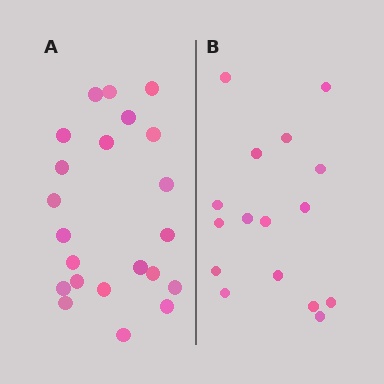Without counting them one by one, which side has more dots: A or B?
Region A (the left region) has more dots.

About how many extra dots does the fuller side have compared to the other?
Region A has about 6 more dots than region B.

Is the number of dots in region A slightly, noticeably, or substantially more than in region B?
Region A has noticeably more, but not dramatically so. The ratio is roughly 1.4 to 1.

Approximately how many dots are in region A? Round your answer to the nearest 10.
About 20 dots. (The exact count is 22, which rounds to 20.)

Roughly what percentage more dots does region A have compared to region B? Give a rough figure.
About 40% more.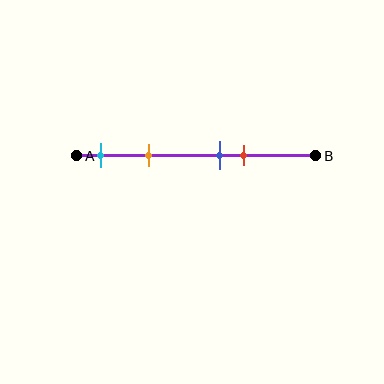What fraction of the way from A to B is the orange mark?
The orange mark is approximately 30% (0.3) of the way from A to B.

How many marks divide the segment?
There are 4 marks dividing the segment.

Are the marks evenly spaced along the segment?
No, the marks are not evenly spaced.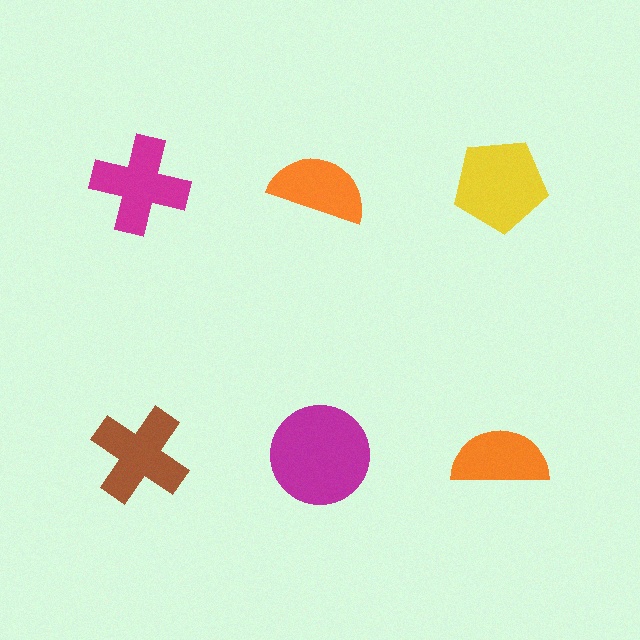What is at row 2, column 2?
A magenta circle.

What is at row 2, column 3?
An orange semicircle.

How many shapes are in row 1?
3 shapes.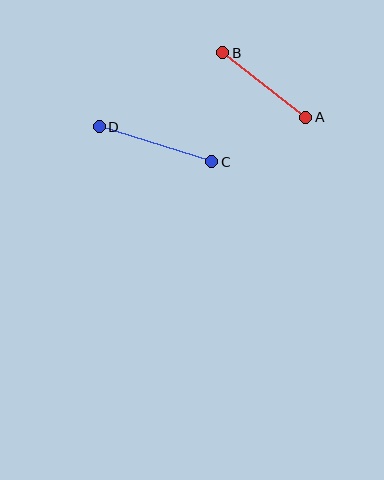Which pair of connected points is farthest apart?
Points C and D are farthest apart.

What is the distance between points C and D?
The distance is approximately 118 pixels.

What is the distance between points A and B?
The distance is approximately 105 pixels.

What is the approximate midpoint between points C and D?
The midpoint is at approximately (156, 144) pixels.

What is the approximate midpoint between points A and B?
The midpoint is at approximately (264, 85) pixels.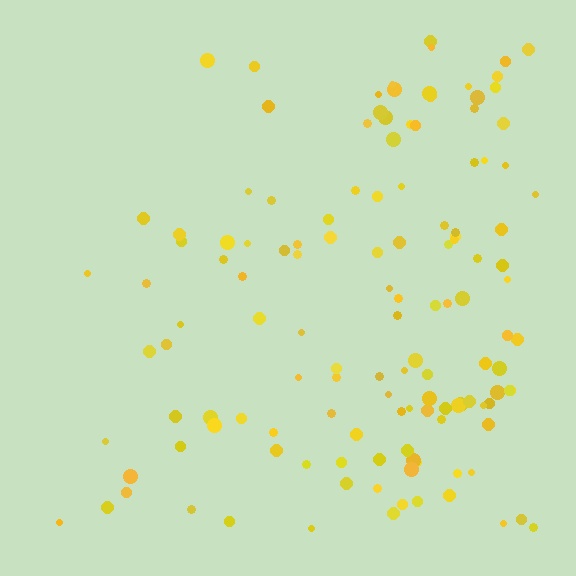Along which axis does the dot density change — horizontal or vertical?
Horizontal.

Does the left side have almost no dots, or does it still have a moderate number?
Still a moderate number, just noticeably fewer than the right.